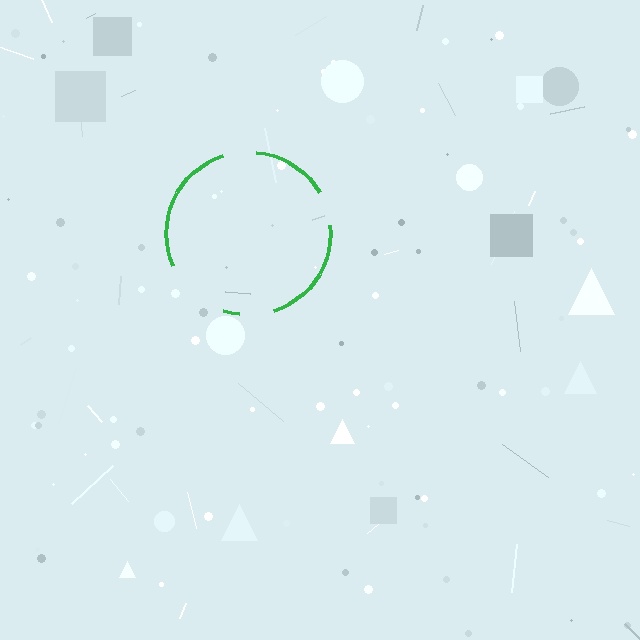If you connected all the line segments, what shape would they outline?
They would outline a circle.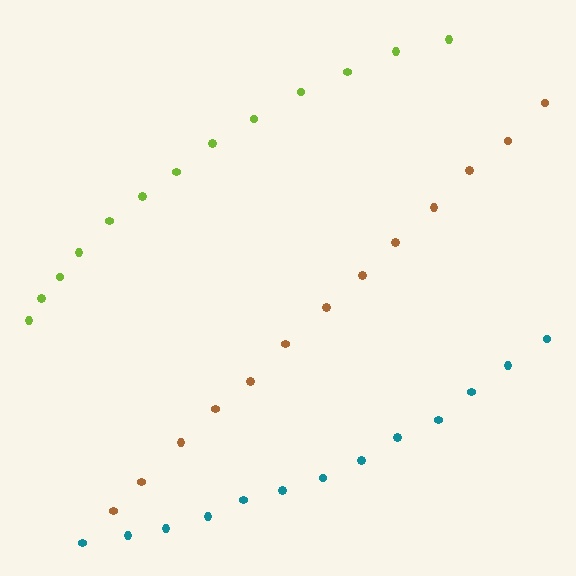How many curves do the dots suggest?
There are 3 distinct paths.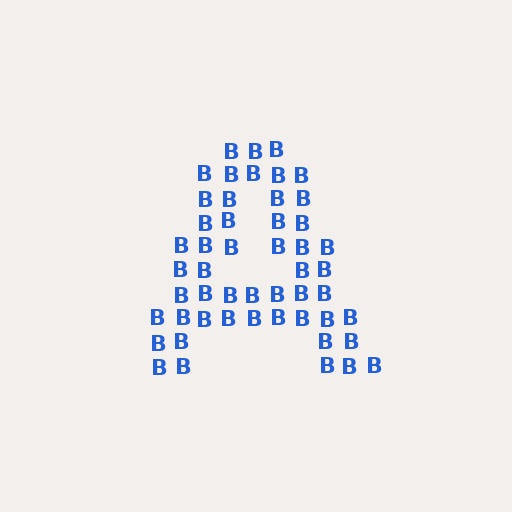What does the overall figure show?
The overall figure shows the letter A.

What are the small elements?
The small elements are letter B's.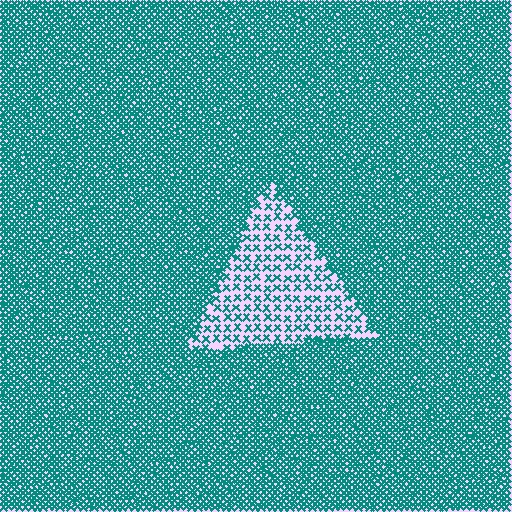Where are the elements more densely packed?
The elements are more densely packed outside the triangle boundary.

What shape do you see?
I see a triangle.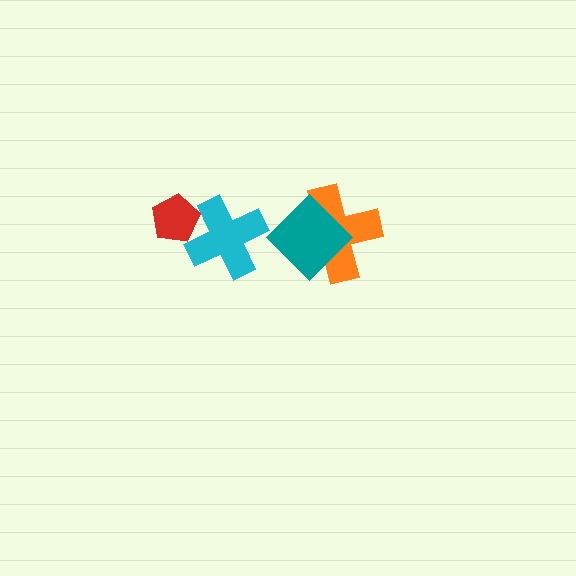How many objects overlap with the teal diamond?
1 object overlaps with the teal diamond.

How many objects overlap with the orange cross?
1 object overlaps with the orange cross.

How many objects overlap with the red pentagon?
1 object overlaps with the red pentagon.